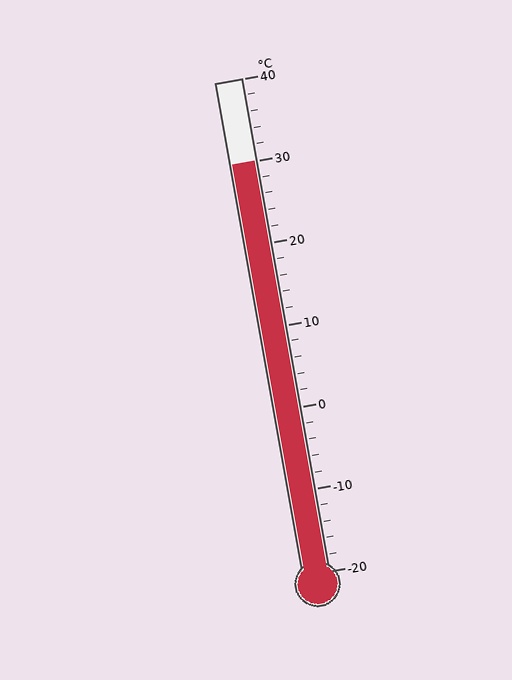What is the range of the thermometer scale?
The thermometer scale ranges from -20°C to 40°C.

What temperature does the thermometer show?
The thermometer shows approximately 30°C.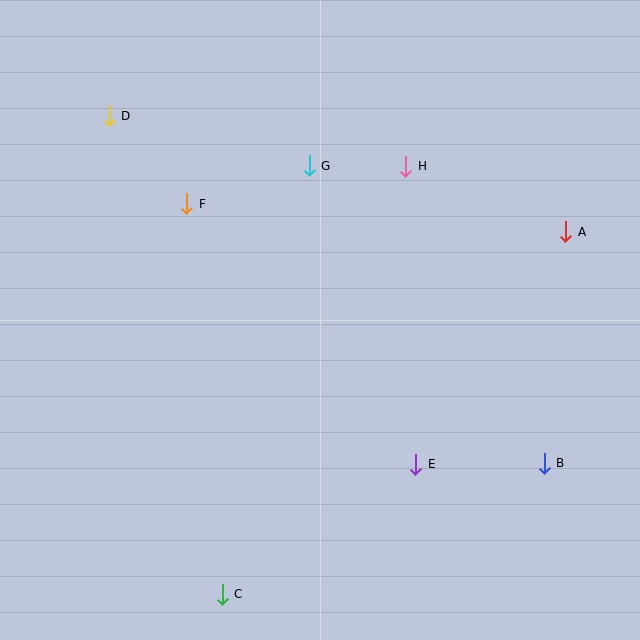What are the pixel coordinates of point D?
Point D is at (109, 116).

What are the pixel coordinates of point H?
Point H is at (406, 166).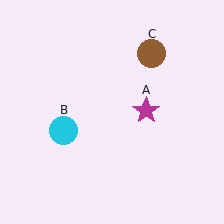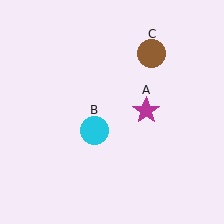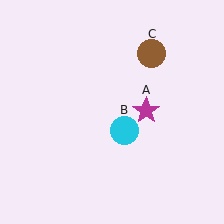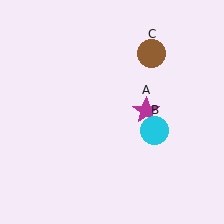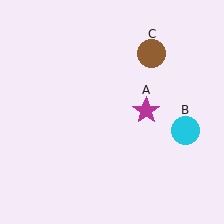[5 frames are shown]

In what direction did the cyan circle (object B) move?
The cyan circle (object B) moved right.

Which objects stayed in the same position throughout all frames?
Magenta star (object A) and brown circle (object C) remained stationary.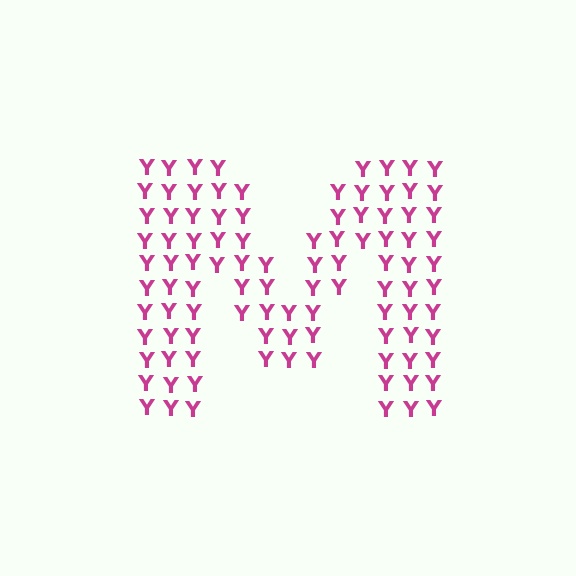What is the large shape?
The large shape is the letter M.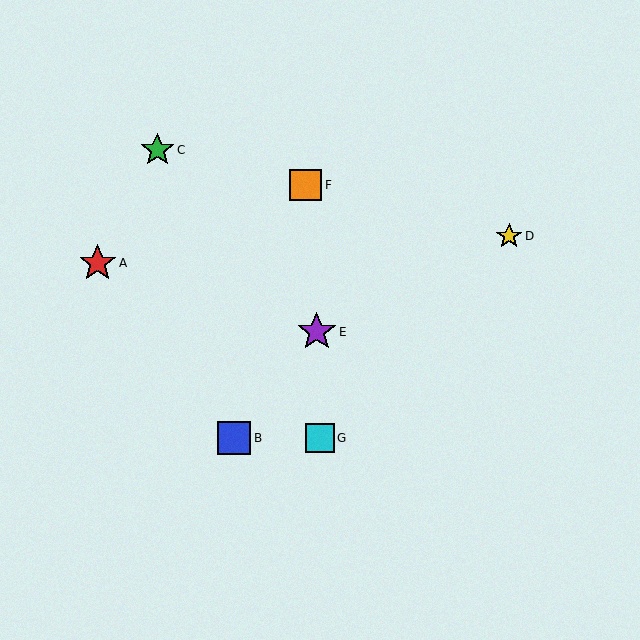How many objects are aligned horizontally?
2 objects (B, G) are aligned horizontally.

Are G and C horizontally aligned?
No, G is at y≈438 and C is at y≈150.